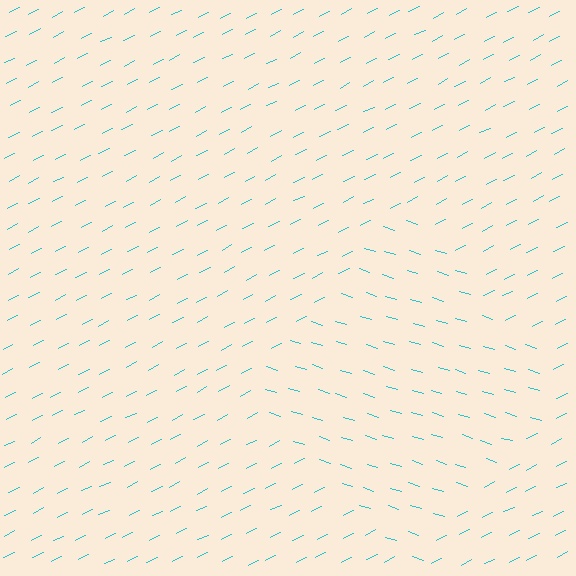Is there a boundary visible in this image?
Yes, there is a texture boundary formed by a change in line orientation.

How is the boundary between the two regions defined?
The boundary is defined purely by a change in line orientation (approximately 45 degrees difference). All lines are the same color and thickness.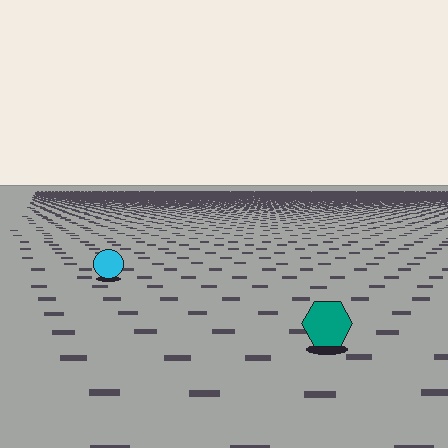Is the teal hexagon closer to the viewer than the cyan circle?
Yes. The teal hexagon is closer — you can tell from the texture gradient: the ground texture is coarser near it.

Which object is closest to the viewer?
The teal hexagon is closest. The texture marks near it are larger and more spread out.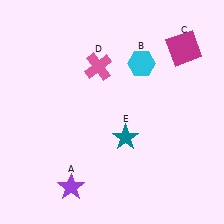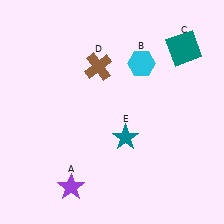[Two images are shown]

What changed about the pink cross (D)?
In Image 1, D is pink. In Image 2, it changed to brown.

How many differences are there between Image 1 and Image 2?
There are 2 differences between the two images.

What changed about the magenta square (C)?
In Image 1, C is magenta. In Image 2, it changed to teal.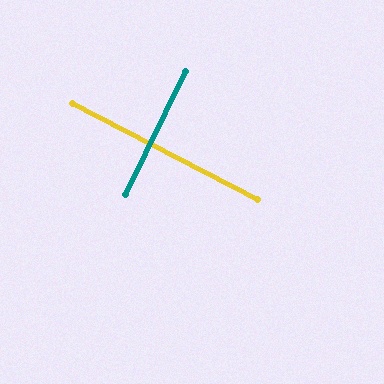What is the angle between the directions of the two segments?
Approximately 89 degrees.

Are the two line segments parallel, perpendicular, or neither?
Perpendicular — they meet at approximately 89°.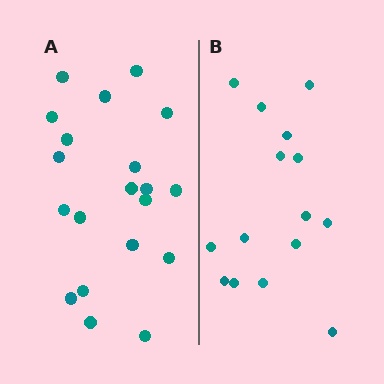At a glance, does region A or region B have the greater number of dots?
Region A (the left region) has more dots.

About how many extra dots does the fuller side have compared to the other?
Region A has about 5 more dots than region B.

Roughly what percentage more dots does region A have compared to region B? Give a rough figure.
About 35% more.